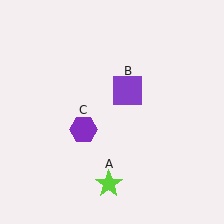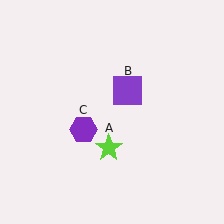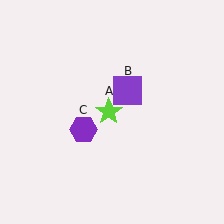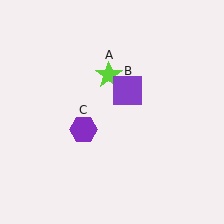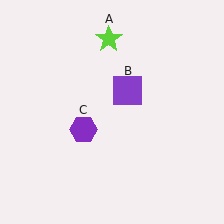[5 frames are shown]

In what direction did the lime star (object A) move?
The lime star (object A) moved up.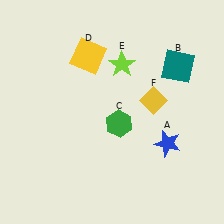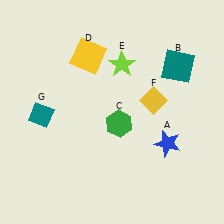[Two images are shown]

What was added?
A teal diamond (G) was added in Image 2.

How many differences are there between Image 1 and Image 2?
There is 1 difference between the two images.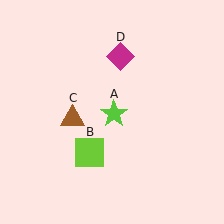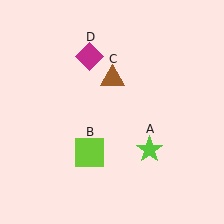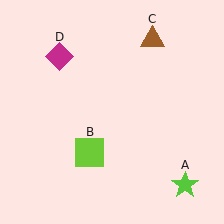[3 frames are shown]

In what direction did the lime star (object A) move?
The lime star (object A) moved down and to the right.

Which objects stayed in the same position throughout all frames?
Lime square (object B) remained stationary.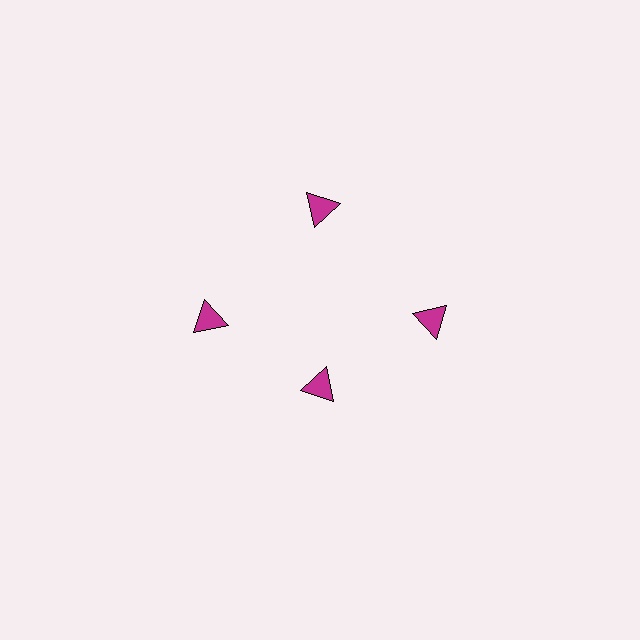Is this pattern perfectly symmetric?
No. The 4 magenta triangles are arranged in a ring, but one element near the 6 o'clock position is pulled inward toward the center, breaking the 4-fold rotational symmetry.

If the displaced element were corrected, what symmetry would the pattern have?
It would have 4-fold rotational symmetry — the pattern would map onto itself every 90 degrees.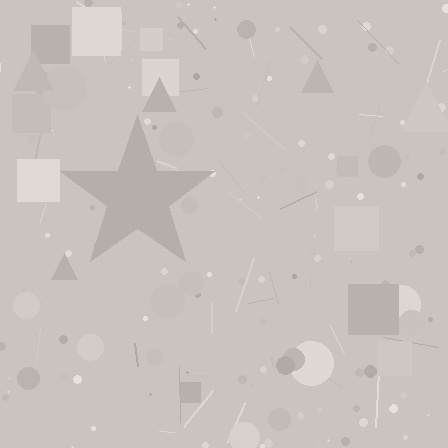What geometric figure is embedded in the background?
A star is embedded in the background.